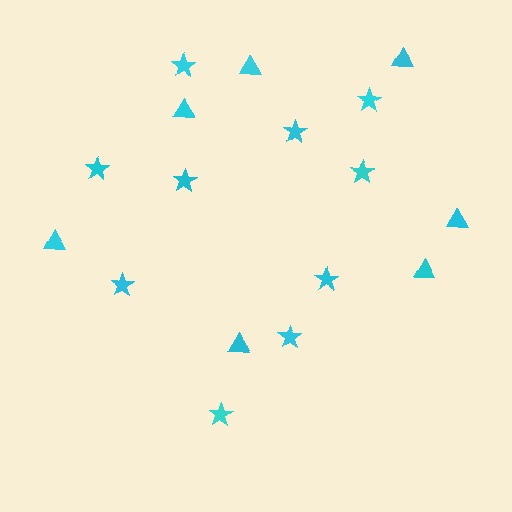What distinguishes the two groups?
There are 2 groups: one group of triangles (7) and one group of stars (10).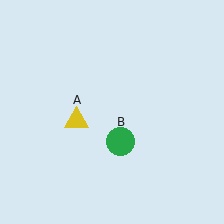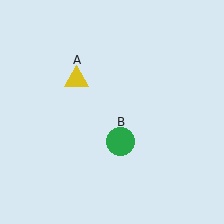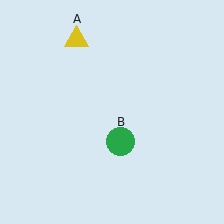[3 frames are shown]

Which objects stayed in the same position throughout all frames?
Green circle (object B) remained stationary.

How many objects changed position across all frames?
1 object changed position: yellow triangle (object A).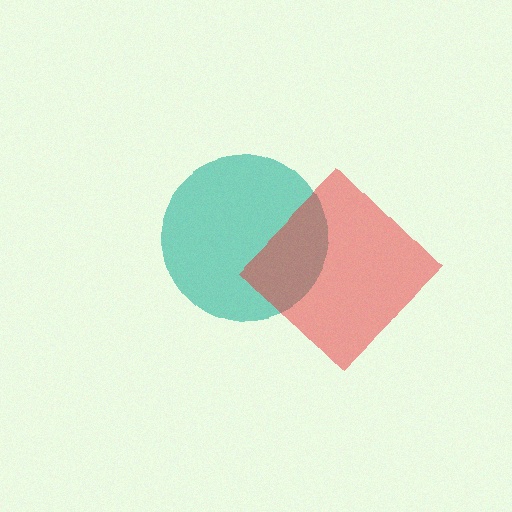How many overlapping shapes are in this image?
There are 2 overlapping shapes in the image.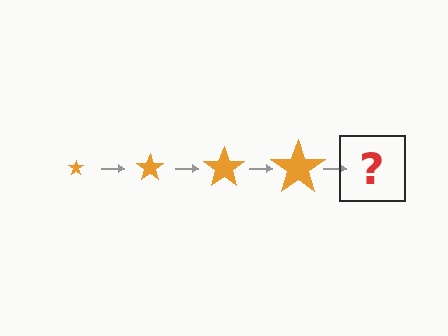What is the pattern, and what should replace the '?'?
The pattern is that the star gets progressively larger each step. The '?' should be an orange star, larger than the previous one.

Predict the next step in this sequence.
The next step is an orange star, larger than the previous one.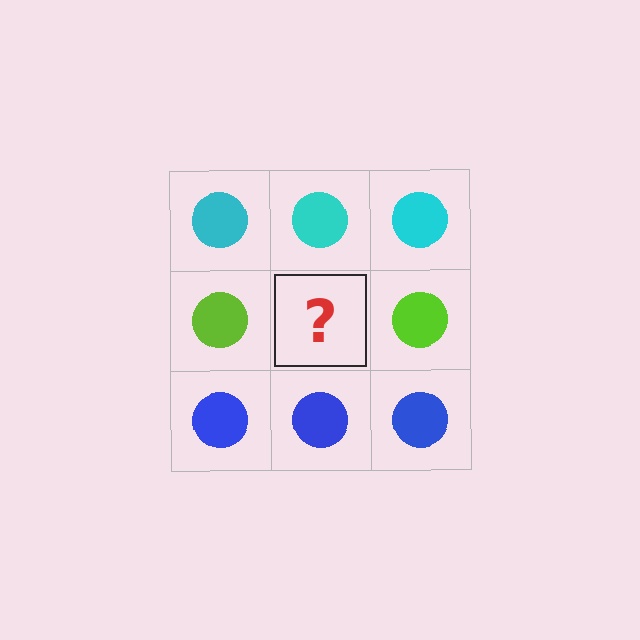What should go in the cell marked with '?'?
The missing cell should contain a lime circle.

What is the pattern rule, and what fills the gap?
The rule is that each row has a consistent color. The gap should be filled with a lime circle.